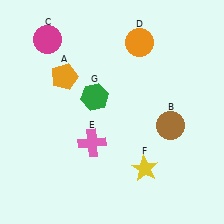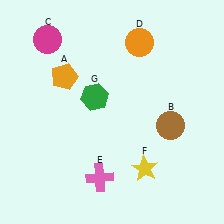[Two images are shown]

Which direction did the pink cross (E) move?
The pink cross (E) moved down.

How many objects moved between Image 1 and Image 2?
1 object moved between the two images.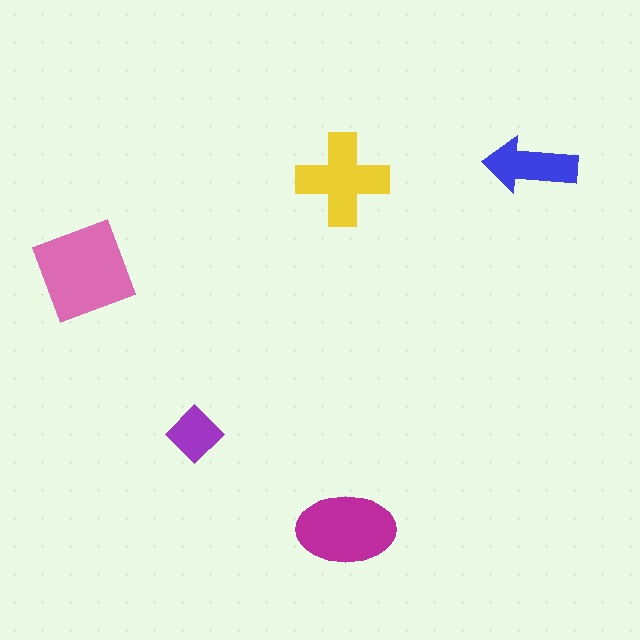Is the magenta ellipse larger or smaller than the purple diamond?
Larger.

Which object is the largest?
The pink square.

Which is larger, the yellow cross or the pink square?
The pink square.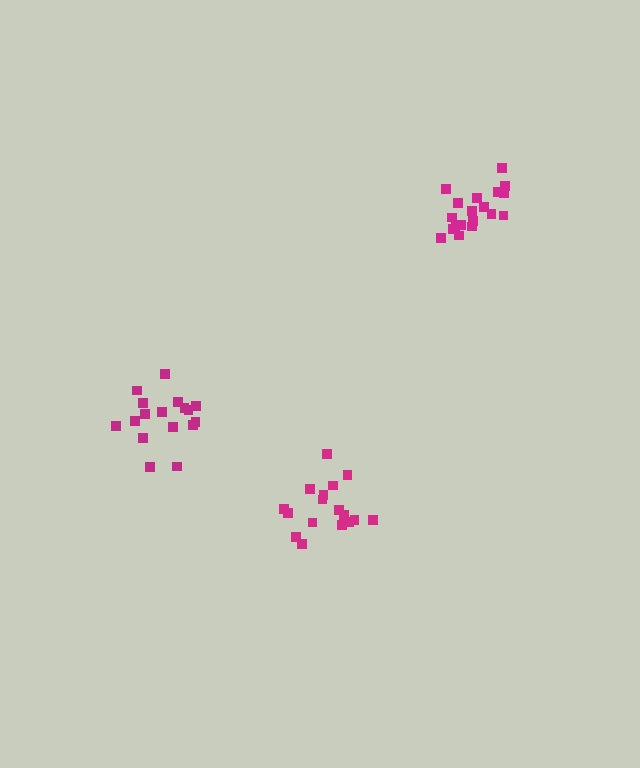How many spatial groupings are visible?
There are 3 spatial groupings.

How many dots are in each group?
Group 1: 17 dots, Group 2: 19 dots, Group 3: 17 dots (53 total).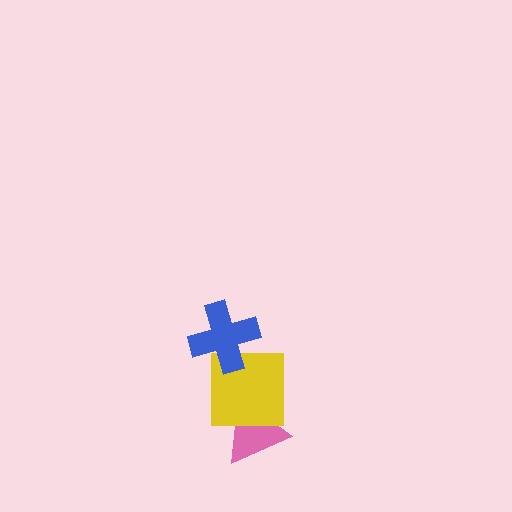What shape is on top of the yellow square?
The blue cross is on top of the yellow square.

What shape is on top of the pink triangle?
The yellow square is on top of the pink triangle.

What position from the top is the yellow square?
The yellow square is 2nd from the top.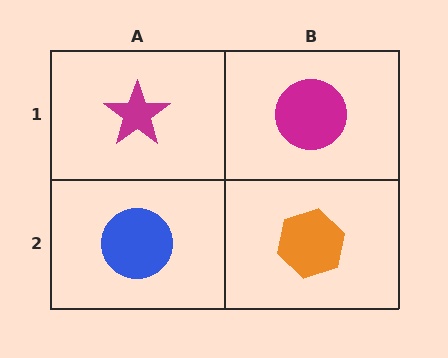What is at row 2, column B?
An orange hexagon.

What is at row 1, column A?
A magenta star.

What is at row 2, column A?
A blue circle.